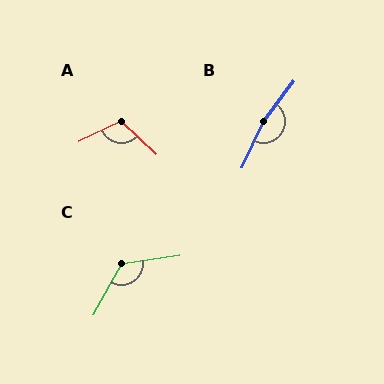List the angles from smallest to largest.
A (111°), C (128°), B (167°).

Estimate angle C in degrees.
Approximately 128 degrees.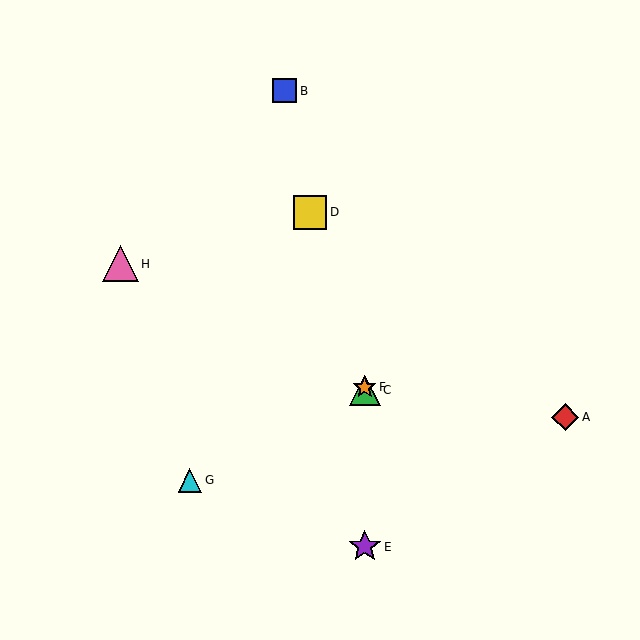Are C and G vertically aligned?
No, C is at x≈365 and G is at x≈190.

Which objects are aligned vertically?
Objects C, E, F are aligned vertically.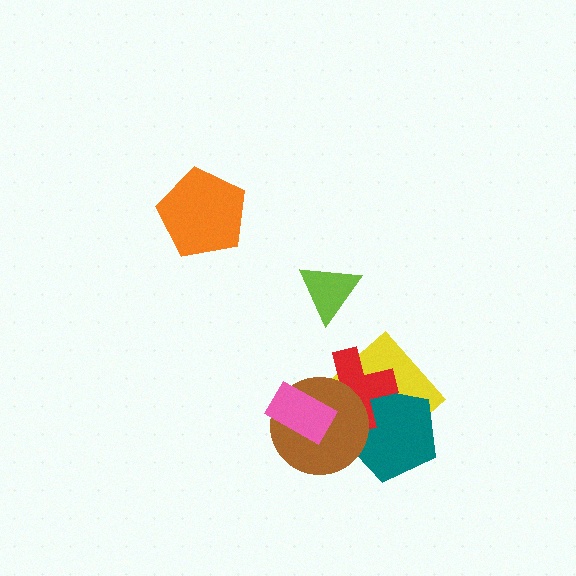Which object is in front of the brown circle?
The pink rectangle is in front of the brown circle.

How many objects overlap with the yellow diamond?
3 objects overlap with the yellow diamond.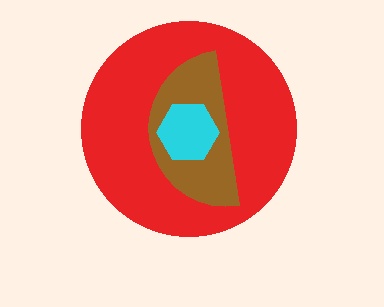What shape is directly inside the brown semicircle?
The cyan hexagon.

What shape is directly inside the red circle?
The brown semicircle.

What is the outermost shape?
The red circle.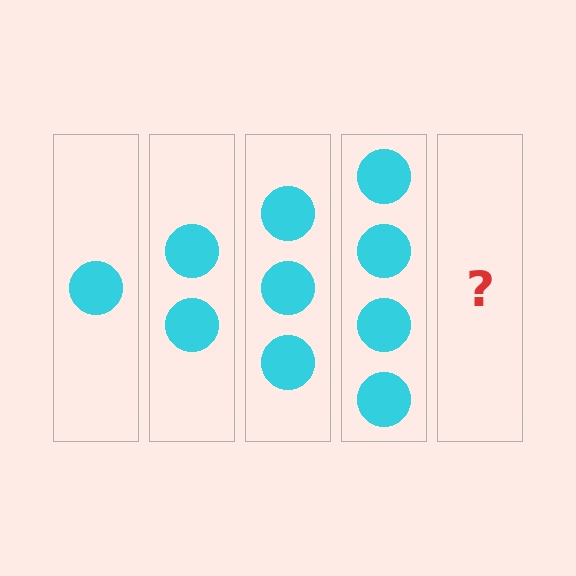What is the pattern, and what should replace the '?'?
The pattern is that each step adds one more circle. The '?' should be 5 circles.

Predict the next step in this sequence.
The next step is 5 circles.